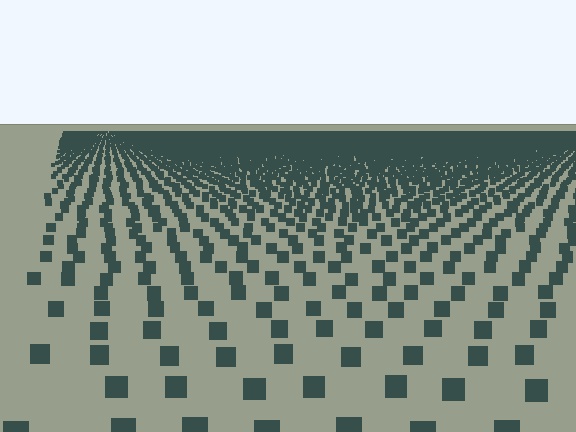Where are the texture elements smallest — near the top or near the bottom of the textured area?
Near the top.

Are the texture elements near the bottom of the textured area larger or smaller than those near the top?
Larger. Near the bottom, elements are closer to the viewer and appear at a bigger on-screen size.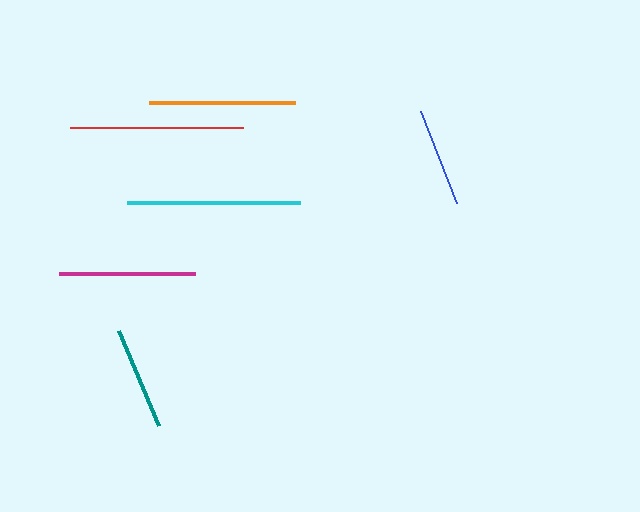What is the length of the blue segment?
The blue segment is approximately 99 pixels long.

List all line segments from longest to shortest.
From longest to shortest: red, cyan, orange, magenta, teal, blue.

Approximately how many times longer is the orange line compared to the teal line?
The orange line is approximately 1.4 times the length of the teal line.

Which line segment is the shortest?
The blue line is the shortest at approximately 99 pixels.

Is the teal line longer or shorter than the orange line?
The orange line is longer than the teal line.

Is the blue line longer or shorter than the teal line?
The teal line is longer than the blue line.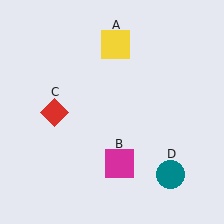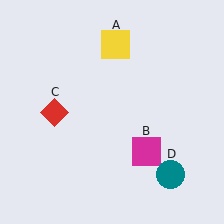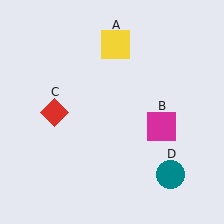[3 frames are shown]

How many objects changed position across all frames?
1 object changed position: magenta square (object B).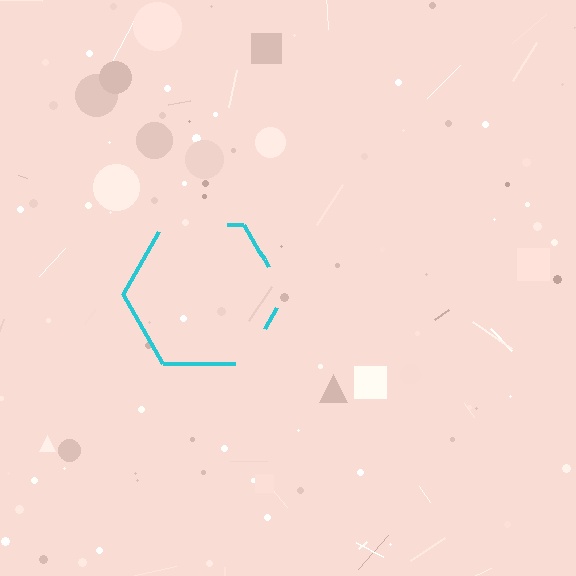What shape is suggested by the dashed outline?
The dashed outline suggests a hexagon.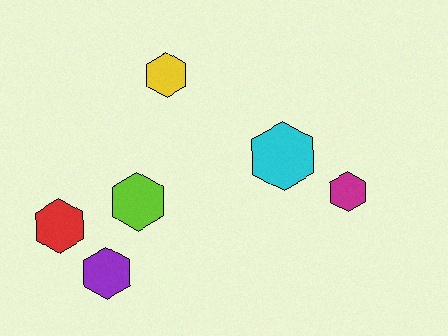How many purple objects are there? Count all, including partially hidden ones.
There is 1 purple object.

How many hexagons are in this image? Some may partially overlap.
There are 6 hexagons.